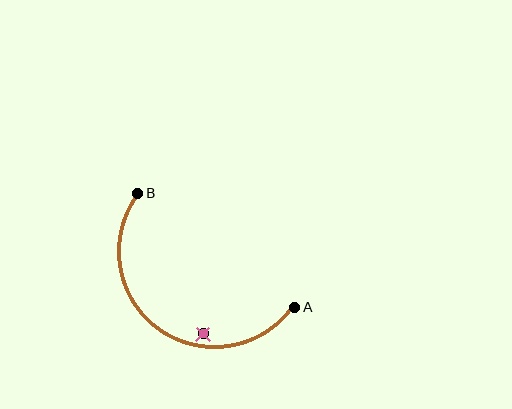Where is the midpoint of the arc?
The arc midpoint is the point on the curve farthest from the straight line joining A and B. It sits below and to the left of that line.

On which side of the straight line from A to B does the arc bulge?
The arc bulges below and to the left of the straight line connecting A and B.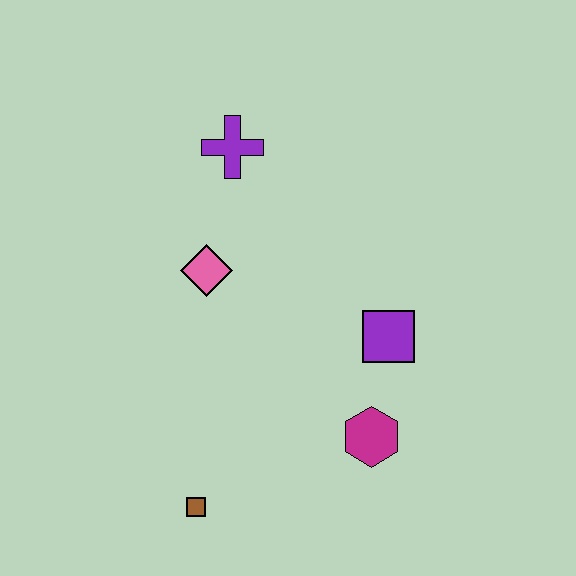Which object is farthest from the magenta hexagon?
The purple cross is farthest from the magenta hexagon.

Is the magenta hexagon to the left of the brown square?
No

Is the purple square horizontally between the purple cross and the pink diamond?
No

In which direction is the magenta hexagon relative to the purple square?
The magenta hexagon is below the purple square.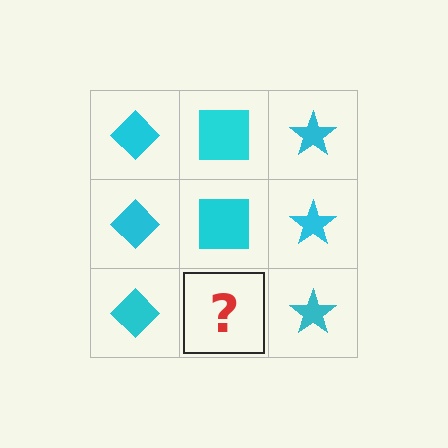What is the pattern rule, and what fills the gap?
The rule is that each column has a consistent shape. The gap should be filled with a cyan square.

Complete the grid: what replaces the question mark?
The question mark should be replaced with a cyan square.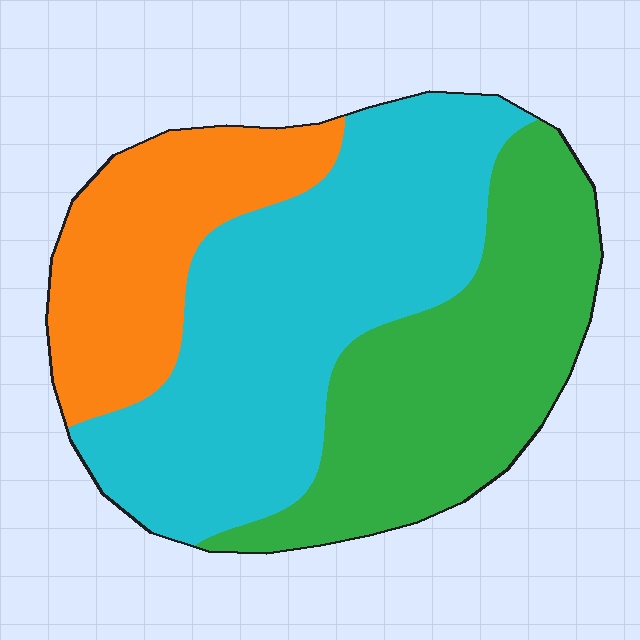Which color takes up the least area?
Orange, at roughly 20%.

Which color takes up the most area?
Cyan, at roughly 45%.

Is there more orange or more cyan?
Cyan.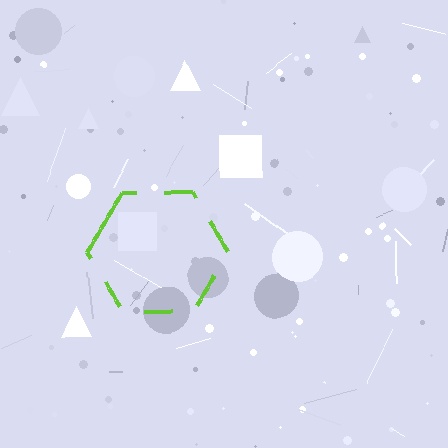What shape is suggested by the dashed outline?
The dashed outline suggests a hexagon.